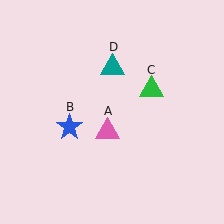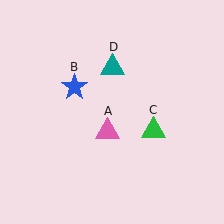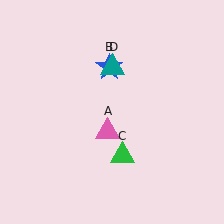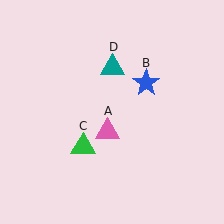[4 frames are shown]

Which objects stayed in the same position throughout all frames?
Pink triangle (object A) and teal triangle (object D) remained stationary.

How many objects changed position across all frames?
2 objects changed position: blue star (object B), green triangle (object C).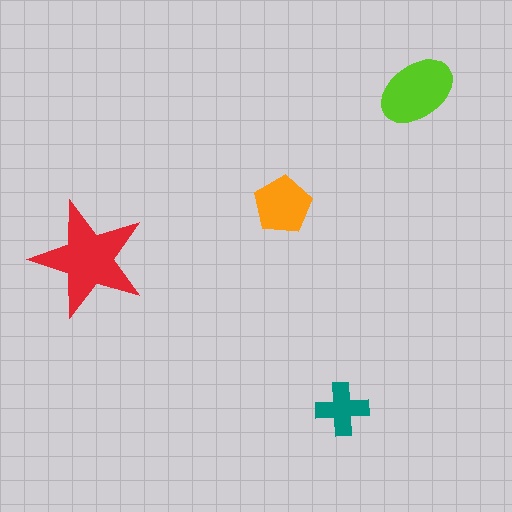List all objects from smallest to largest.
The teal cross, the orange pentagon, the lime ellipse, the red star.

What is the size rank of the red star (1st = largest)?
1st.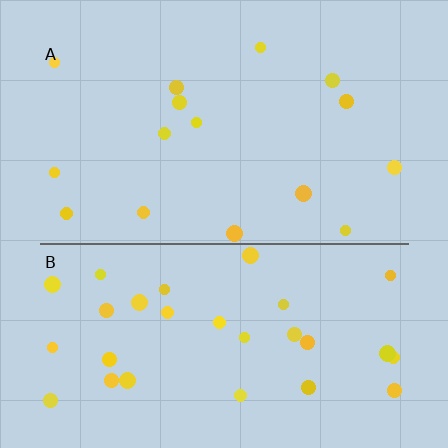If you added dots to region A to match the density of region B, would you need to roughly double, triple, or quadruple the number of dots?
Approximately double.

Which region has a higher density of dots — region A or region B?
B (the bottom).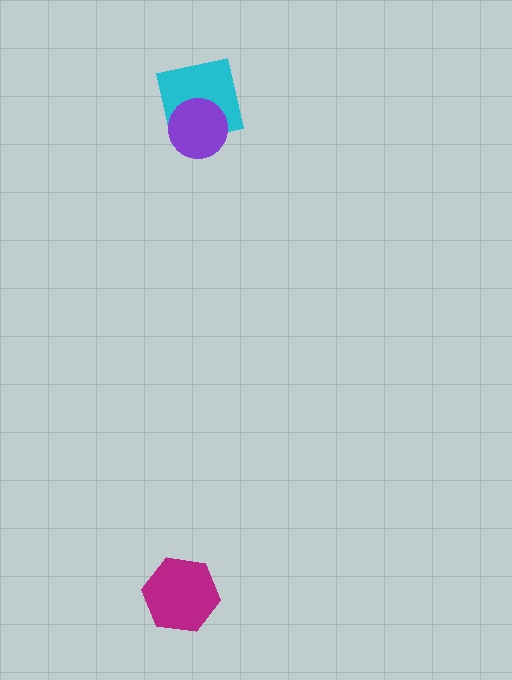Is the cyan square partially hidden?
Yes, it is partially covered by another shape.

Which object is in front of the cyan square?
The purple circle is in front of the cyan square.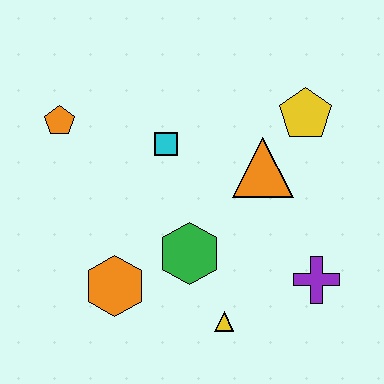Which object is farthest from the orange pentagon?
The purple cross is farthest from the orange pentagon.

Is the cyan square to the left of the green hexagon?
Yes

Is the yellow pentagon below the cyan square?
No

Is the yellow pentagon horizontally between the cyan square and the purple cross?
Yes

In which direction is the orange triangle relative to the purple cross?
The orange triangle is above the purple cross.